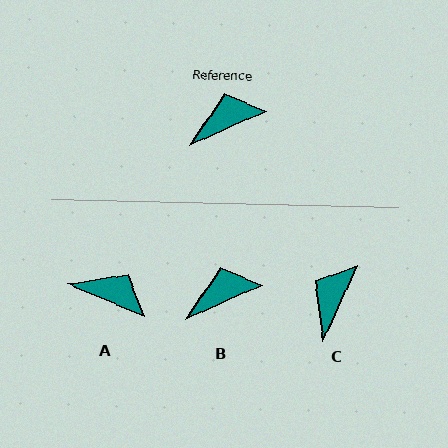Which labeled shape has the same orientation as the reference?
B.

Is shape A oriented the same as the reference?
No, it is off by about 47 degrees.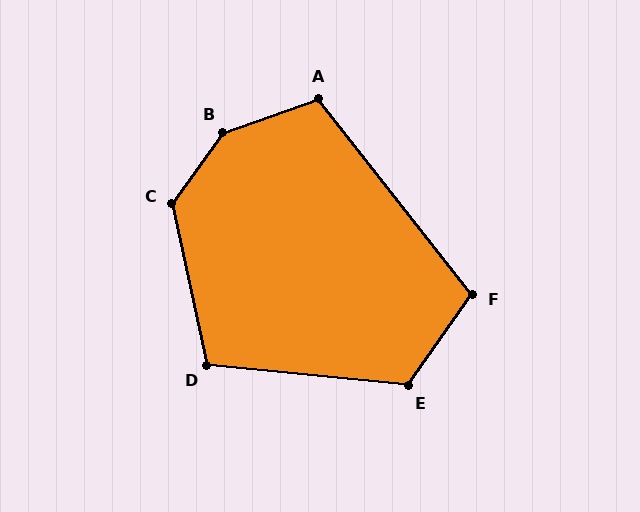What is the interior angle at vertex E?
Approximately 119 degrees (obtuse).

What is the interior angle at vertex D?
Approximately 108 degrees (obtuse).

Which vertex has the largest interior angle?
B, at approximately 145 degrees.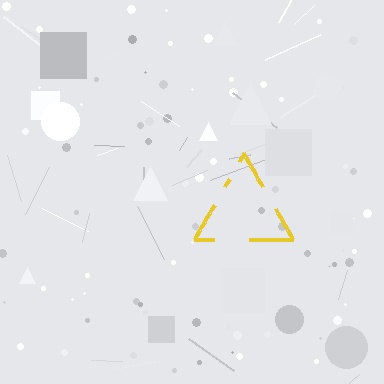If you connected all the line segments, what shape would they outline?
They would outline a triangle.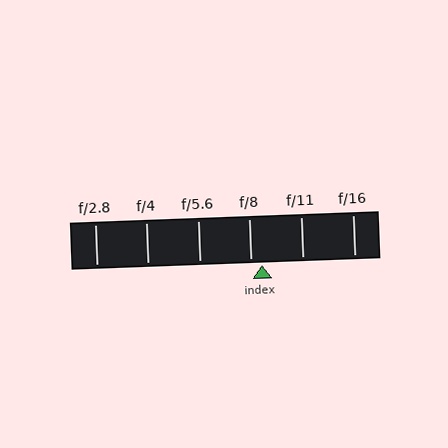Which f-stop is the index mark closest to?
The index mark is closest to f/8.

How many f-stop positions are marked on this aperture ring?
There are 6 f-stop positions marked.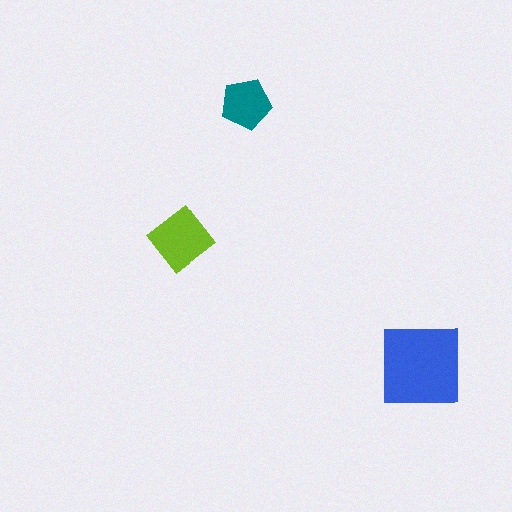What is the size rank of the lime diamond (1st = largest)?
2nd.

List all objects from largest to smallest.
The blue square, the lime diamond, the teal pentagon.